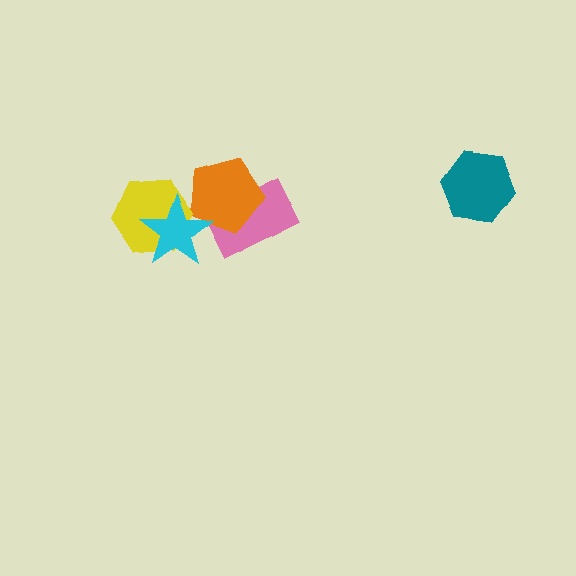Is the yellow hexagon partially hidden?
Yes, it is partially covered by another shape.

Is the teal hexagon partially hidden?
No, no other shape covers it.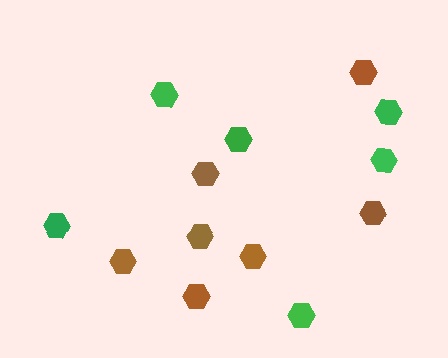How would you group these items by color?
There are 2 groups: one group of green hexagons (6) and one group of brown hexagons (7).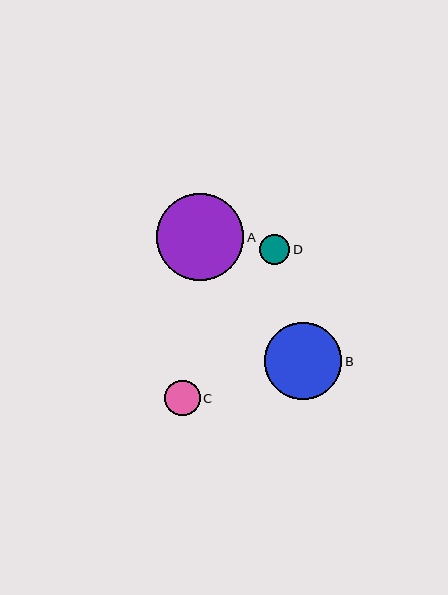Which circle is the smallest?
Circle D is the smallest with a size of approximately 30 pixels.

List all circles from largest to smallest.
From largest to smallest: A, B, C, D.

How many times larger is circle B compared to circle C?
Circle B is approximately 2.2 times the size of circle C.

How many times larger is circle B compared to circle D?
Circle B is approximately 2.6 times the size of circle D.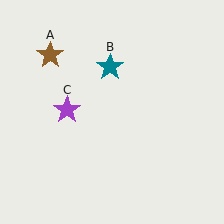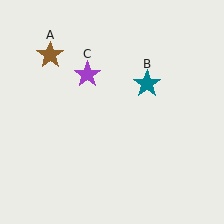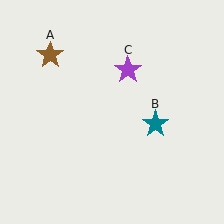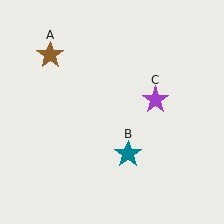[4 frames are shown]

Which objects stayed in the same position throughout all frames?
Brown star (object A) remained stationary.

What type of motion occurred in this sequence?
The teal star (object B), purple star (object C) rotated clockwise around the center of the scene.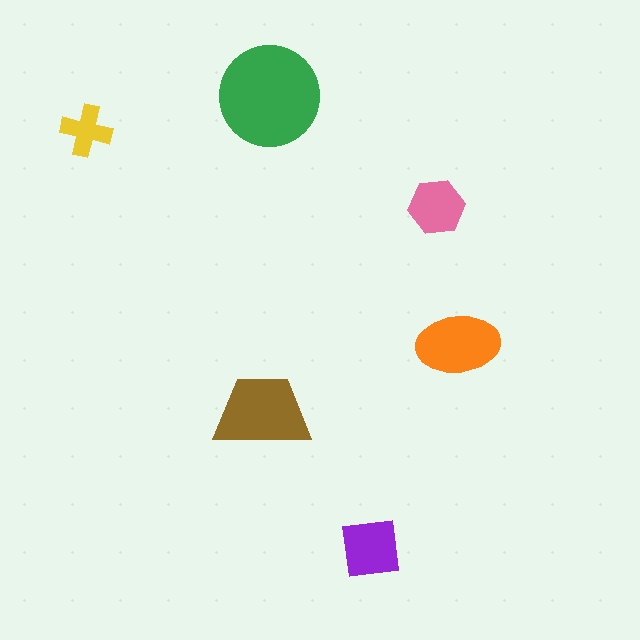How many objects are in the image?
There are 6 objects in the image.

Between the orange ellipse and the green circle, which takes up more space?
The green circle.